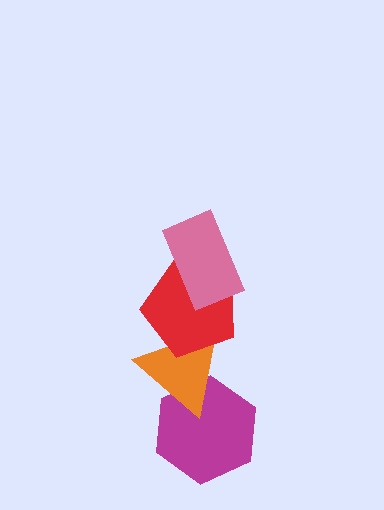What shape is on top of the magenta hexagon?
The orange triangle is on top of the magenta hexagon.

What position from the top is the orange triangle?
The orange triangle is 3rd from the top.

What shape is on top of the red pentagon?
The pink rectangle is on top of the red pentagon.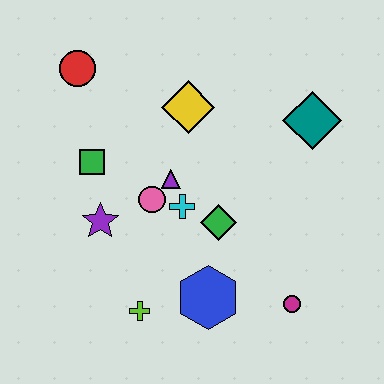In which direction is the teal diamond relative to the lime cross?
The teal diamond is above the lime cross.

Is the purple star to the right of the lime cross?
No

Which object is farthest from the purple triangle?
The magenta circle is farthest from the purple triangle.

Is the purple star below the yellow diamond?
Yes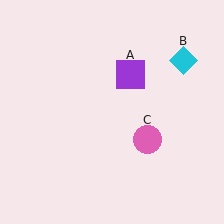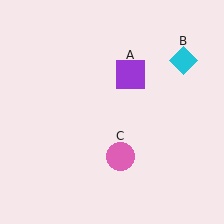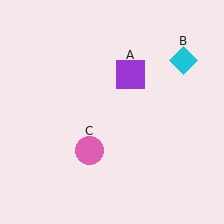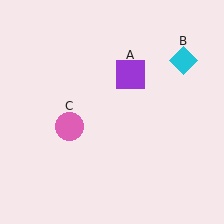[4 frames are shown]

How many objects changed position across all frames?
1 object changed position: pink circle (object C).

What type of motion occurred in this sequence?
The pink circle (object C) rotated clockwise around the center of the scene.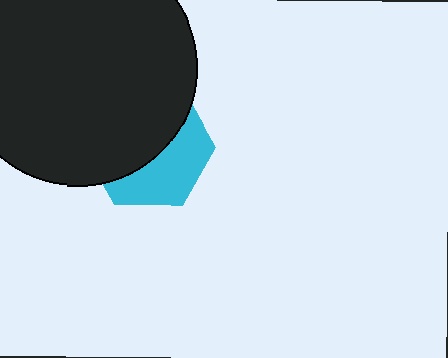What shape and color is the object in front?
The object in front is a black circle.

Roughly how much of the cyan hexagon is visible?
A small part of it is visible (roughly 42%).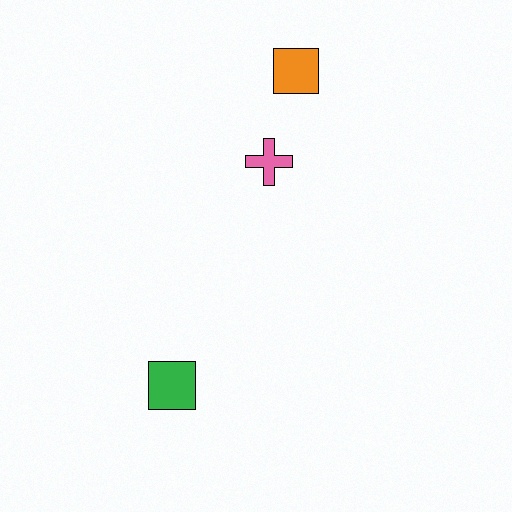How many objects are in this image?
There are 3 objects.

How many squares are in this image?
There are 2 squares.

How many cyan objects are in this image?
There are no cyan objects.